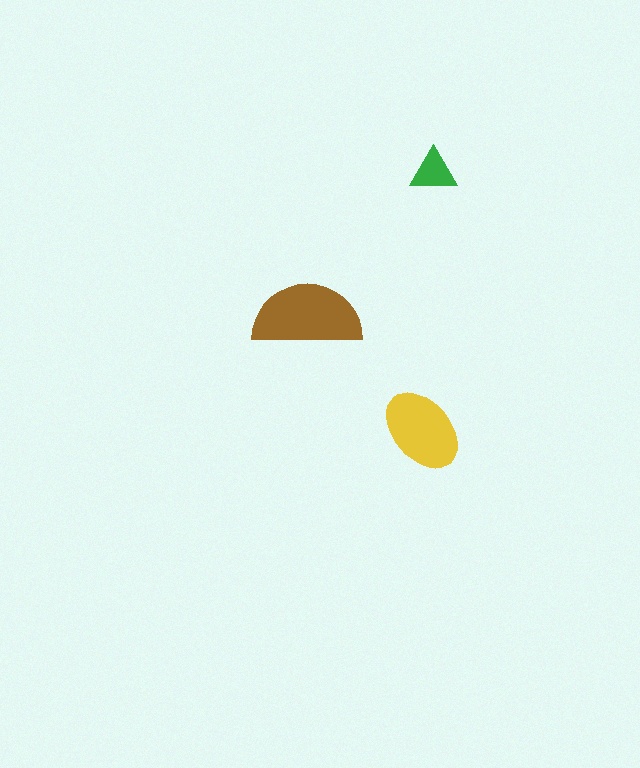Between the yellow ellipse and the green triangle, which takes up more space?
The yellow ellipse.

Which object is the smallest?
The green triangle.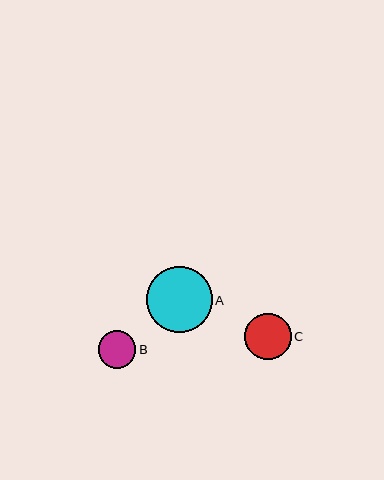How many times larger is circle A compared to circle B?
Circle A is approximately 1.7 times the size of circle B.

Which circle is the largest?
Circle A is the largest with a size of approximately 65 pixels.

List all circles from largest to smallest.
From largest to smallest: A, C, B.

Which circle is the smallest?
Circle B is the smallest with a size of approximately 37 pixels.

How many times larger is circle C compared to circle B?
Circle C is approximately 1.2 times the size of circle B.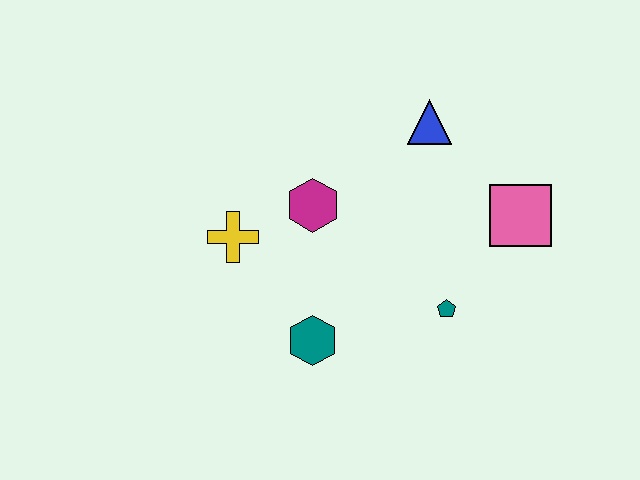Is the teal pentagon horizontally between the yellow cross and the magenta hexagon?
No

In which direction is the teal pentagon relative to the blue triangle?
The teal pentagon is below the blue triangle.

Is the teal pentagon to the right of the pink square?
No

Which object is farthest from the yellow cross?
The pink square is farthest from the yellow cross.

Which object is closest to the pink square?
The teal pentagon is closest to the pink square.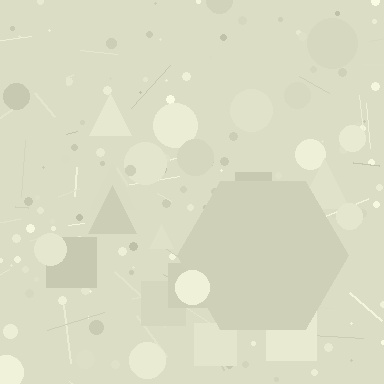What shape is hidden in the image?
A hexagon is hidden in the image.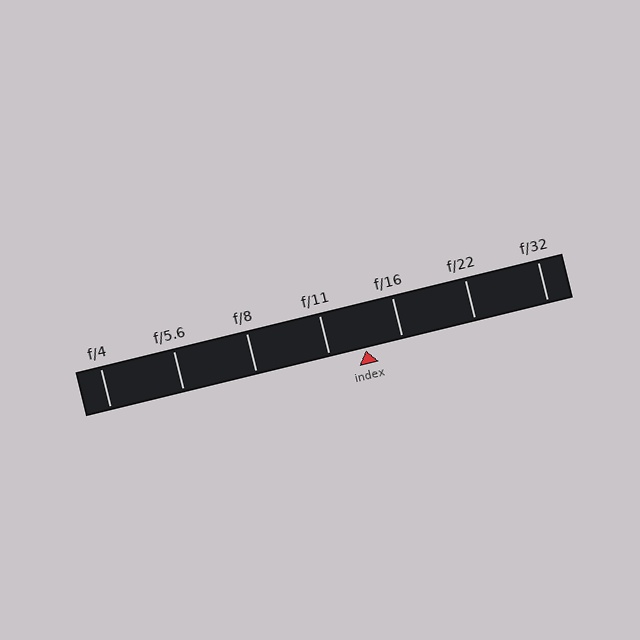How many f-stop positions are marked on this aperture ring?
There are 7 f-stop positions marked.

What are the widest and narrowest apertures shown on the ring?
The widest aperture shown is f/4 and the narrowest is f/32.